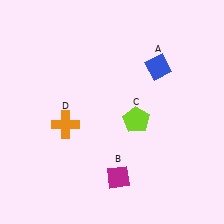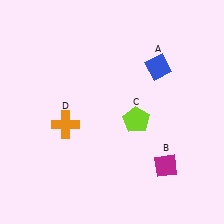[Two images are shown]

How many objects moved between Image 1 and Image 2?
1 object moved between the two images.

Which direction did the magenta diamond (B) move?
The magenta diamond (B) moved right.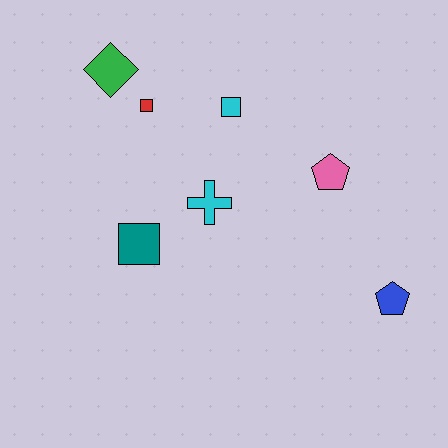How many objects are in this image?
There are 7 objects.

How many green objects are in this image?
There is 1 green object.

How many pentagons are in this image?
There are 2 pentagons.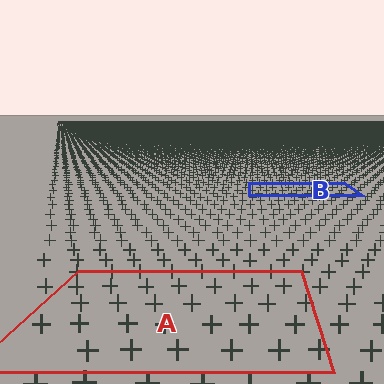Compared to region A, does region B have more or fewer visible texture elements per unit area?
Region B has more texture elements per unit area — they are packed more densely because it is farther away.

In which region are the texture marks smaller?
The texture marks are smaller in region B, because it is farther away.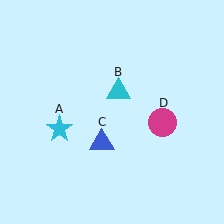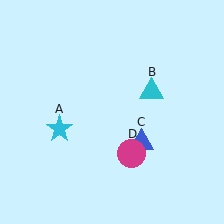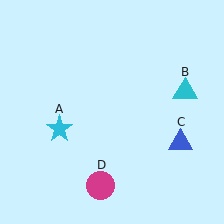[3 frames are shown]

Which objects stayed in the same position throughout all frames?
Cyan star (object A) remained stationary.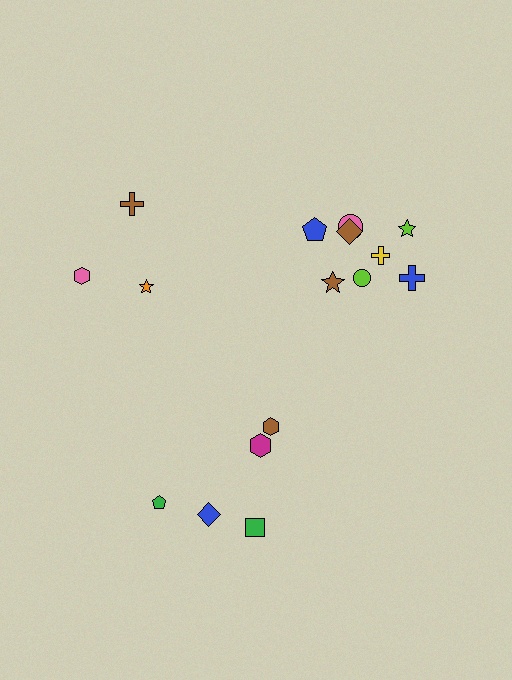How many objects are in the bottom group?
There are 5 objects.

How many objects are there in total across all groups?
There are 16 objects.